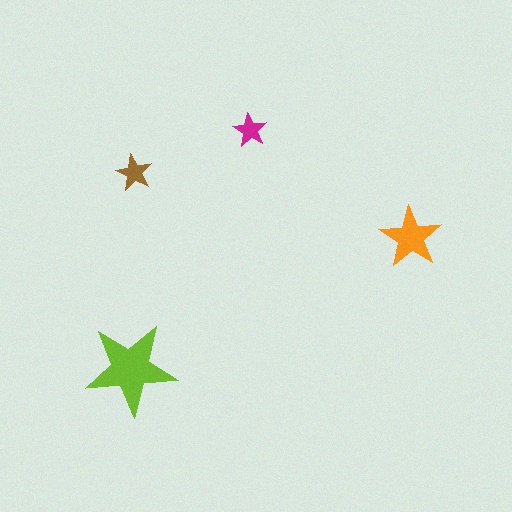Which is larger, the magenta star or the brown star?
The brown one.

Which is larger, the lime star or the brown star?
The lime one.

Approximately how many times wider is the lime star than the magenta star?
About 2.5 times wider.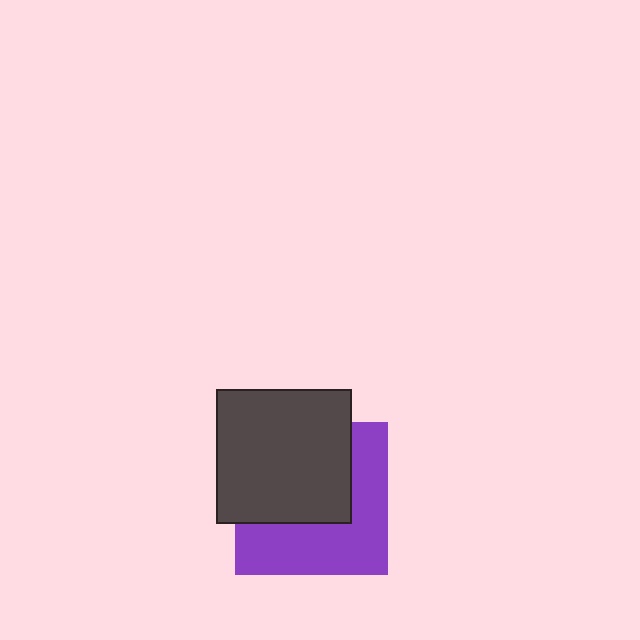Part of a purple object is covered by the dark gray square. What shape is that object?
It is a square.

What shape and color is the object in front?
The object in front is a dark gray square.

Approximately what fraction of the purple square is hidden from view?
Roughly 51% of the purple square is hidden behind the dark gray square.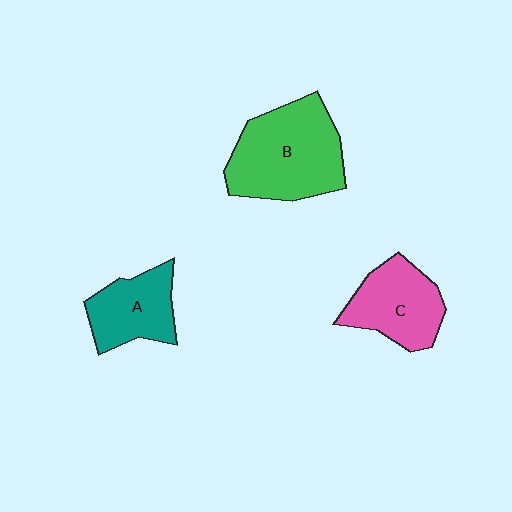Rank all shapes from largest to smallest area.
From largest to smallest: B (green), C (pink), A (teal).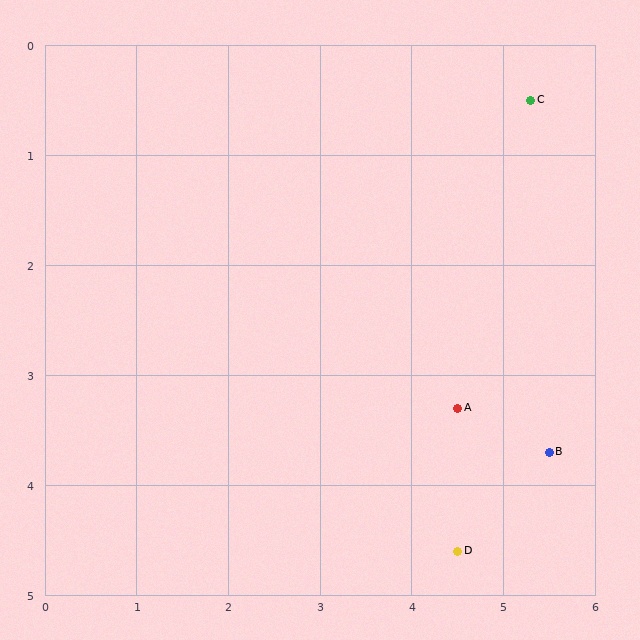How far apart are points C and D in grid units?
Points C and D are about 4.2 grid units apart.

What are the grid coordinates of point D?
Point D is at approximately (4.5, 4.6).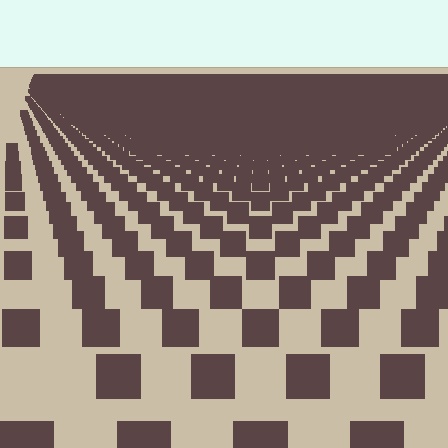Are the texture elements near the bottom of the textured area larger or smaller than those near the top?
Larger. Near the bottom, elements are closer to the viewer and appear at a bigger on-screen size.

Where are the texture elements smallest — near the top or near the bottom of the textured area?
Near the top.